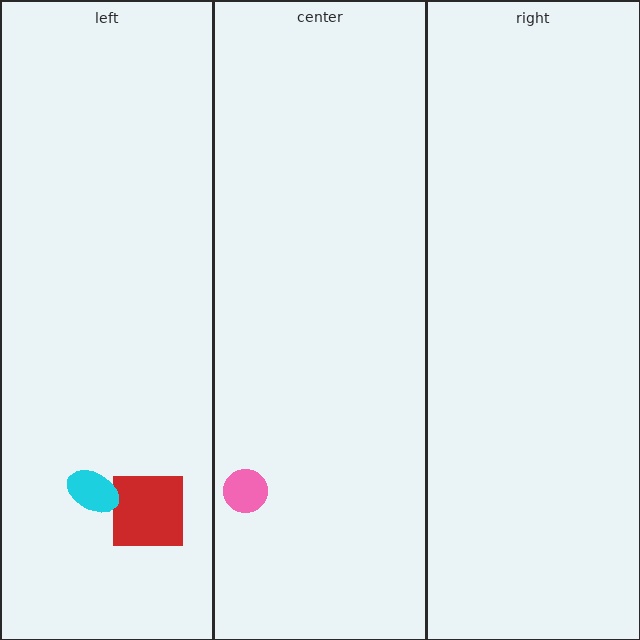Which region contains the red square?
The left region.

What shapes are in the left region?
The red square, the cyan ellipse.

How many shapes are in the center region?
1.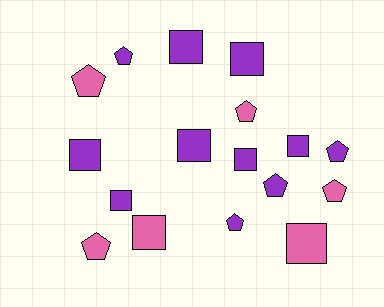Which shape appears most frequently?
Square, with 9 objects.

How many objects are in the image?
There are 17 objects.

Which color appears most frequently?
Purple, with 11 objects.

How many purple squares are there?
There are 7 purple squares.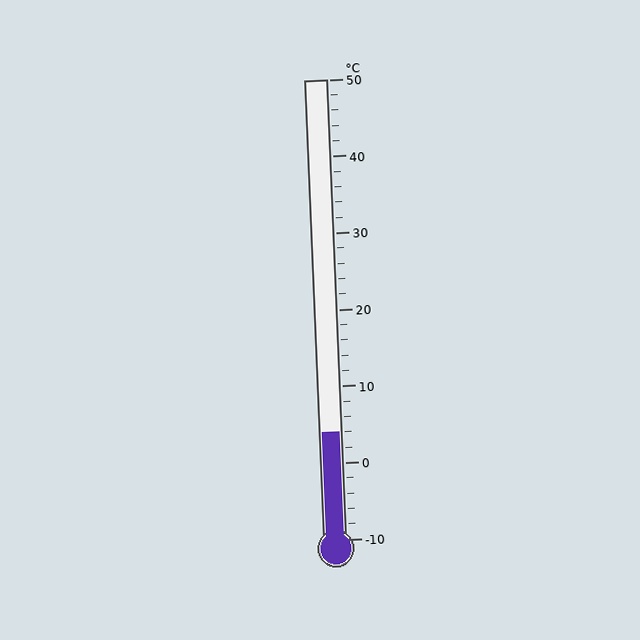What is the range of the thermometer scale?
The thermometer scale ranges from -10°C to 50°C.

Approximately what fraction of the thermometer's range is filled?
The thermometer is filled to approximately 25% of its range.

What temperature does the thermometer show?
The thermometer shows approximately 4°C.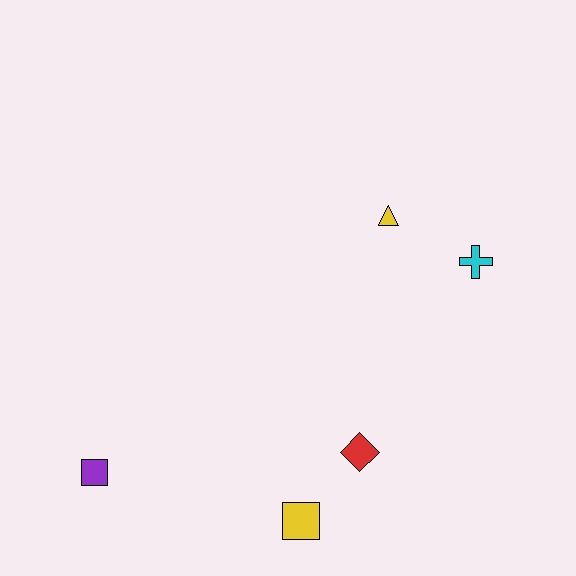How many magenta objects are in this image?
There are no magenta objects.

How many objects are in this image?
There are 5 objects.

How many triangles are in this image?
There is 1 triangle.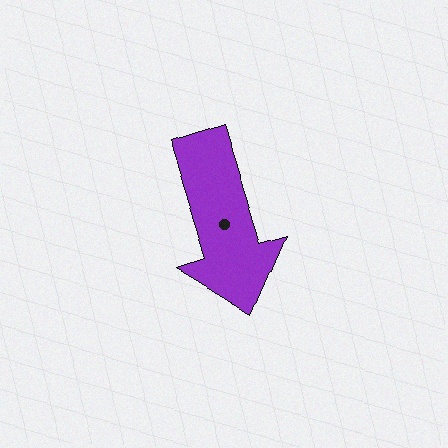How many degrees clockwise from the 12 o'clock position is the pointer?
Approximately 163 degrees.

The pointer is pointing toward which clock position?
Roughly 5 o'clock.